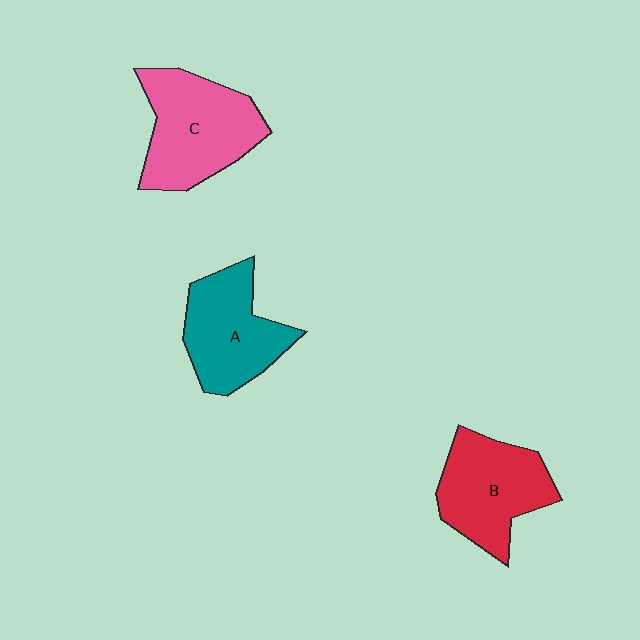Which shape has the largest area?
Shape C (pink).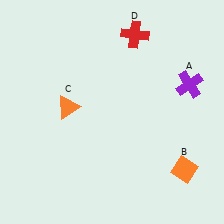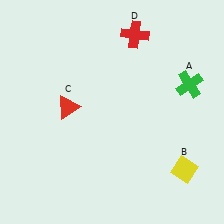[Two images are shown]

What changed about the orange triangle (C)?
In Image 1, C is orange. In Image 2, it changed to red.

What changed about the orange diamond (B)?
In Image 1, B is orange. In Image 2, it changed to yellow.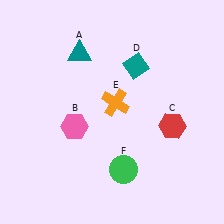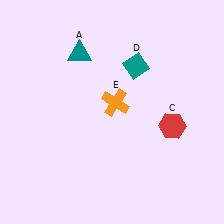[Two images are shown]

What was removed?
The green circle (F), the pink hexagon (B) were removed in Image 2.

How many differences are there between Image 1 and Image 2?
There are 2 differences between the two images.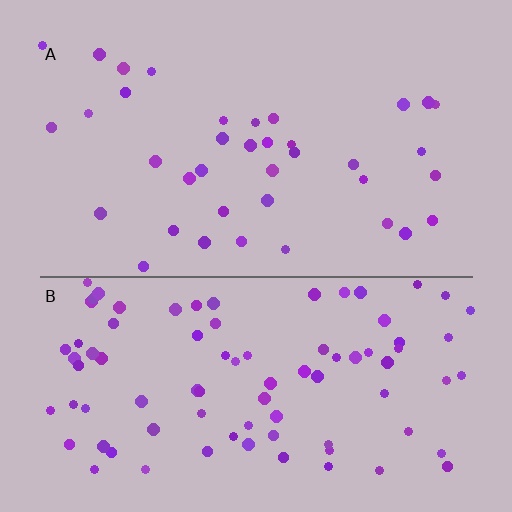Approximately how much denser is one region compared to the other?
Approximately 2.3× — region B over region A.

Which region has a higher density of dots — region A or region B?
B (the bottom).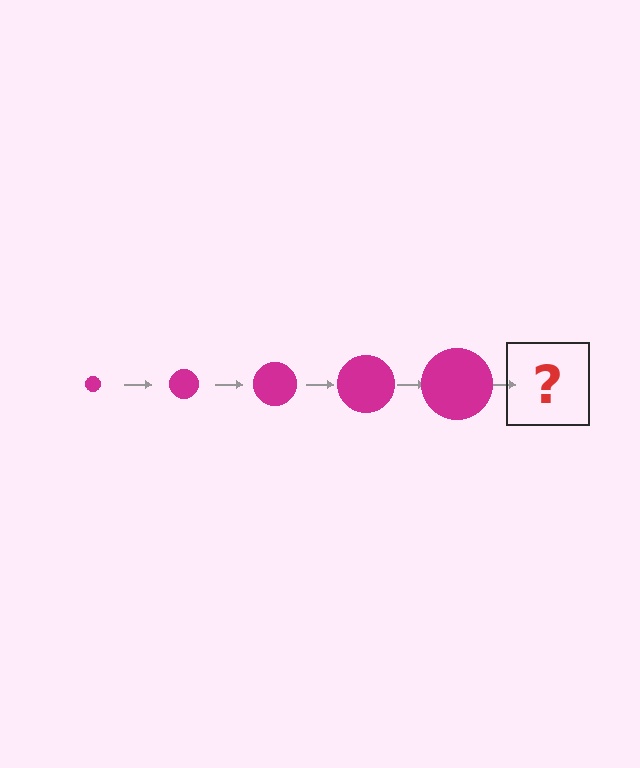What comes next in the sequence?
The next element should be a magenta circle, larger than the previous one.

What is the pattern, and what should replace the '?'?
The pattern is that the circle gets progressively larger each step. The '?' should be a magenta circle, larger than the previous one.